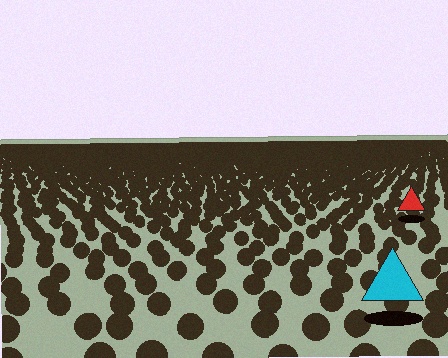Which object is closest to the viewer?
The cyan triangle is closest. The texture marks near it are larger and more spread out.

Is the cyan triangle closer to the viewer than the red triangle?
Yes. The cyan triangle is closer — you can tell from the texture gradient: the ground texture is coarser near it.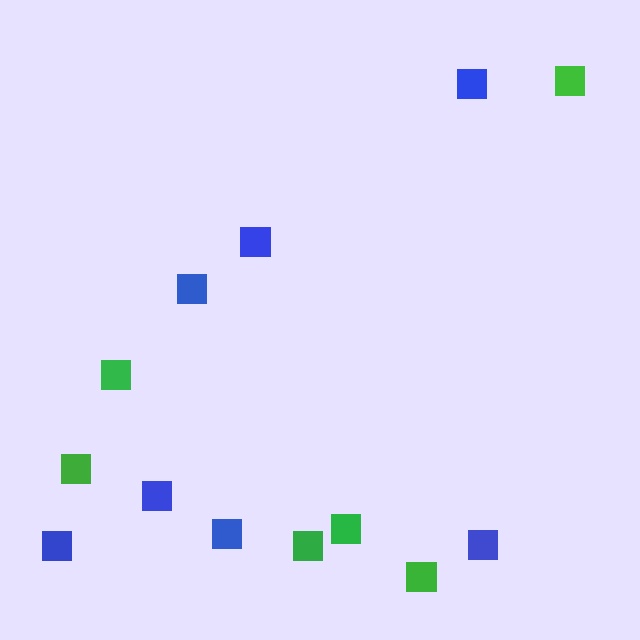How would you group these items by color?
There are 2 groups: one group of blue squares (7) and one group of green squares (6).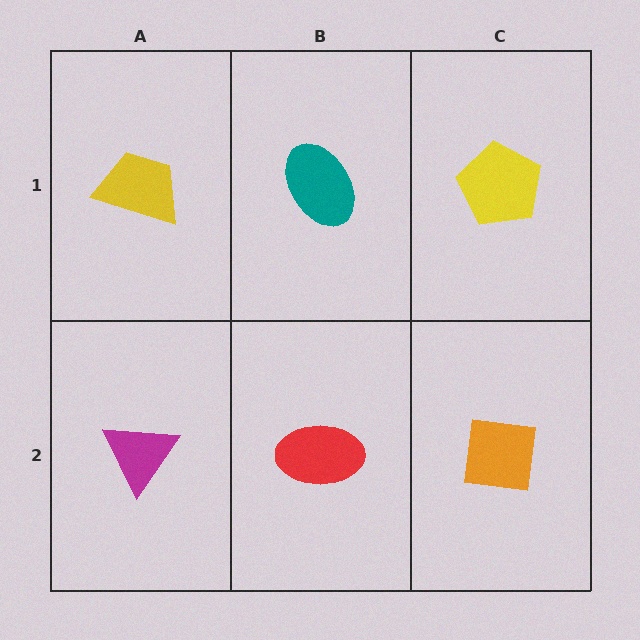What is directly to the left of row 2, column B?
A magenta triangle.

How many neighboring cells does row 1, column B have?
3.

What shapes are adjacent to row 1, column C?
An orange square (row 2, column C), a teal ellipse (row 1, column B).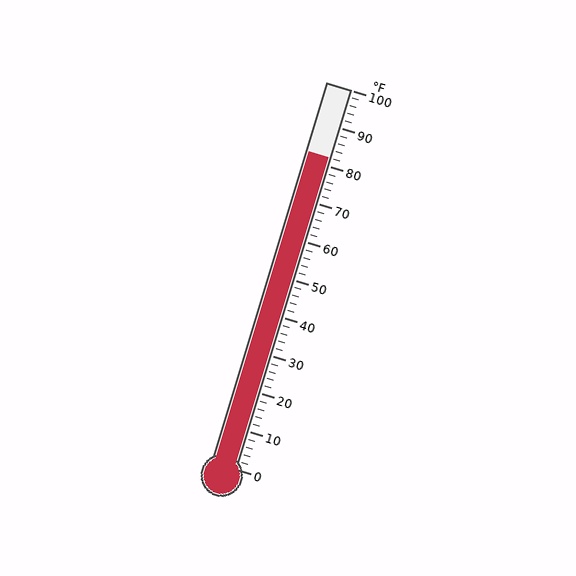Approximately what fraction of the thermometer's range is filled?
The thermometer is filled to approximately 80% of its range.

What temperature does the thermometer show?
The thermometer shows approximately 82°F.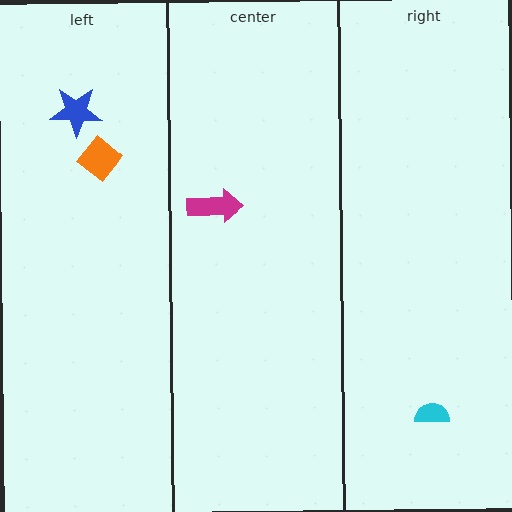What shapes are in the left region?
The orange diamond, the blue star.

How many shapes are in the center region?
1.